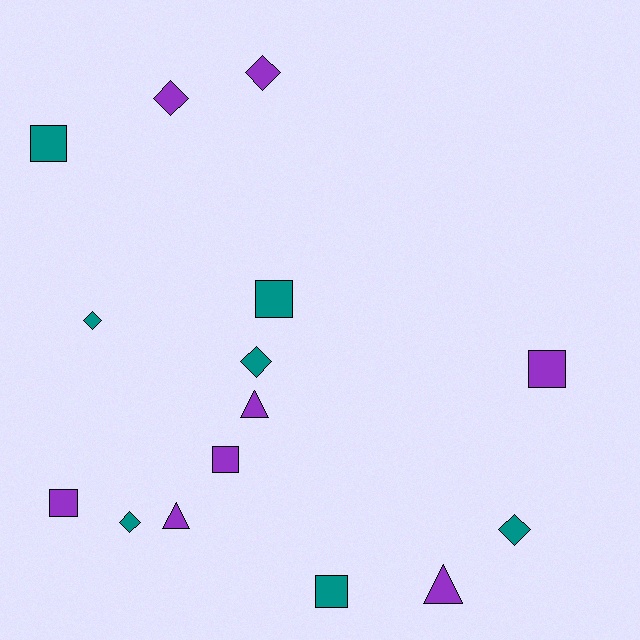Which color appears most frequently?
Purple, with 8 objects.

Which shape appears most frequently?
Diamond, with 6 objects.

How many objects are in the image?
There are 15 objects.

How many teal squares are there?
There are 3 teal squares.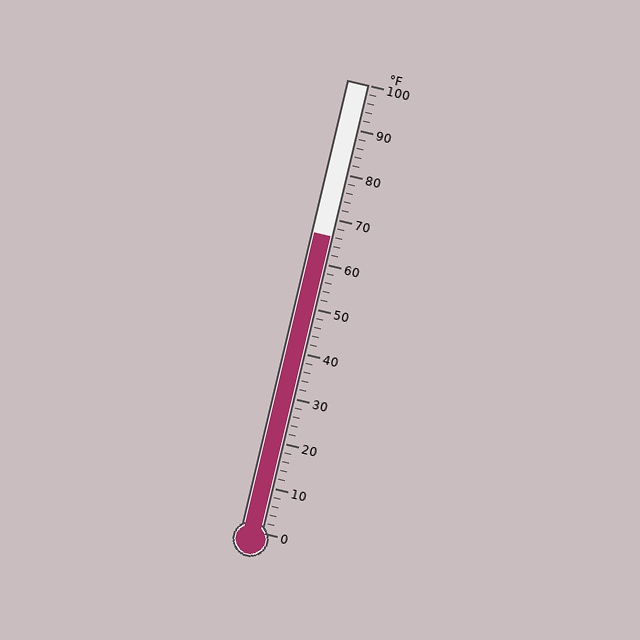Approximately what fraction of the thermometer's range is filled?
The thermometer is filled to approximately 65% of its range.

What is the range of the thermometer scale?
The thermometer scale ranges from 0°F to 100°F.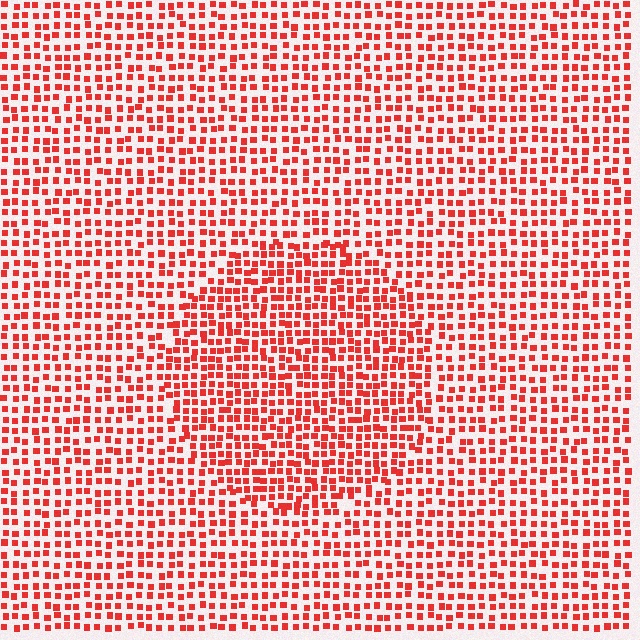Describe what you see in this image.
The image contains small red elements arranged at two different densities. A circle-shaped region is visible where the elements are more densely packed than the surrounding area.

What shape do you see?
I see a circle.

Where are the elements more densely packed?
The elements are more densely packed inside the circle boundary.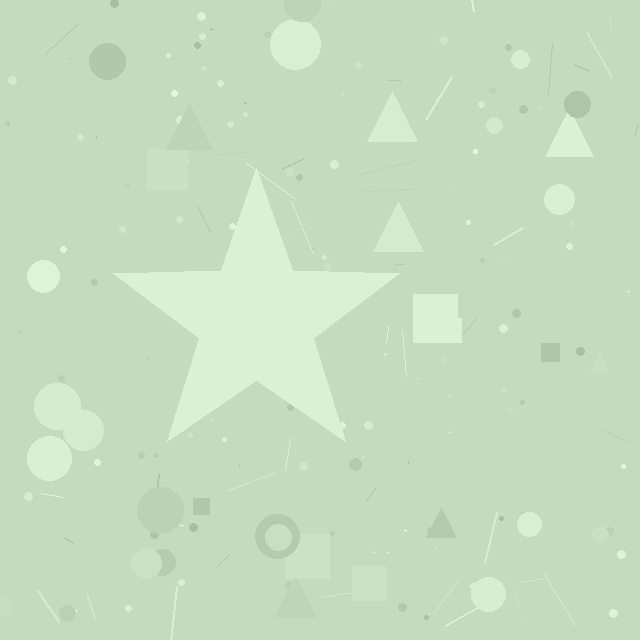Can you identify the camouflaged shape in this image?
The camouflaged shape is a star.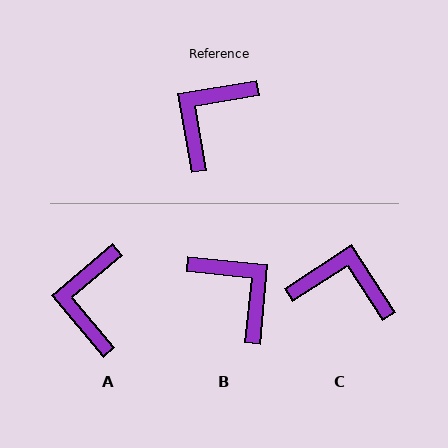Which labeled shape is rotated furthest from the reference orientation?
B, about 105 degrees away.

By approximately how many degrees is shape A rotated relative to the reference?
Approximately 30 degrees counter-clockwise.